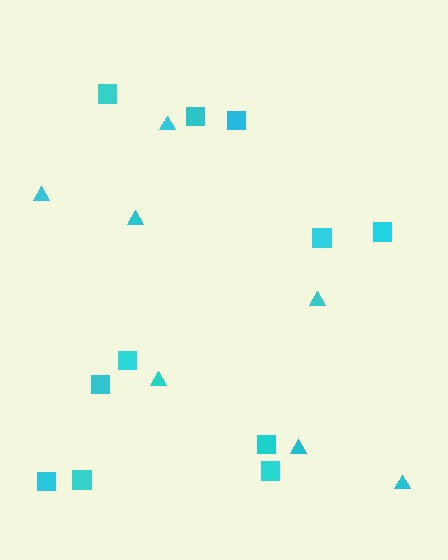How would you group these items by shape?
There are 2 groups: one group of triangles (7) and one group of squares (11).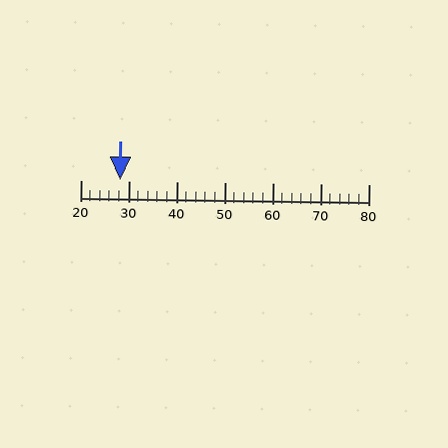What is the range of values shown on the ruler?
The ruler shows values from 20 to 80.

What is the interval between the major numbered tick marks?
The major tick marks are spaced 10 units apart.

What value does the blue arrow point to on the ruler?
The blue arrow points to approximately 28.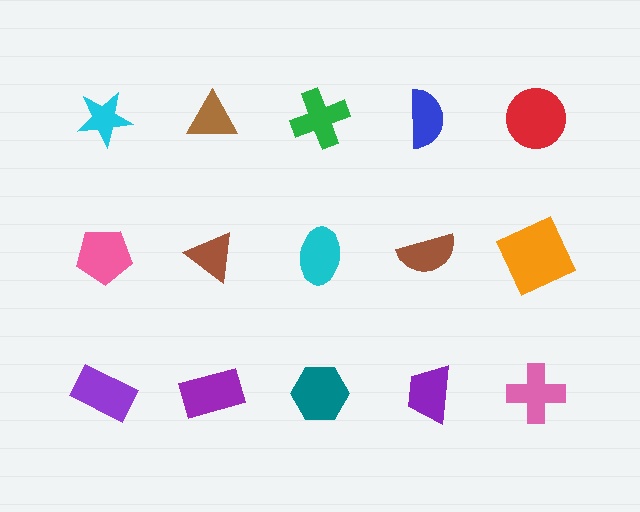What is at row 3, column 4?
A purple trapezoid.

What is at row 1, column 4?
A blue semicircle.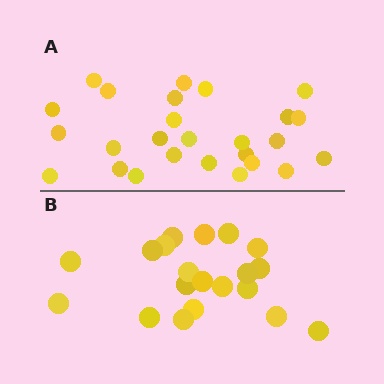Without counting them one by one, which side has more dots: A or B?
Region A (the top region) has more dots.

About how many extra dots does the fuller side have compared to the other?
Region A has about 6 more dots than region B.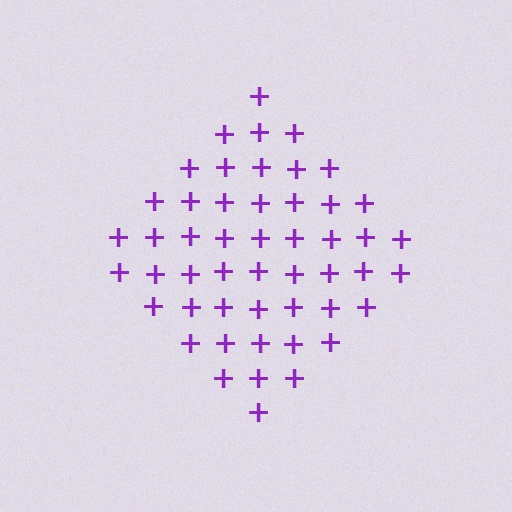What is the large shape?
The large shape is a diamond.